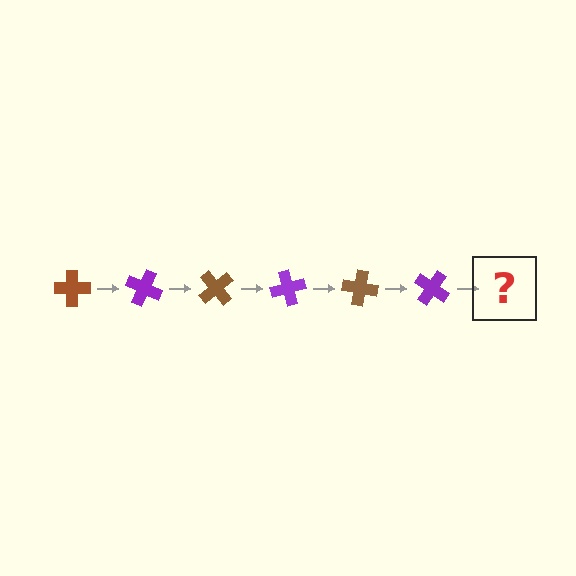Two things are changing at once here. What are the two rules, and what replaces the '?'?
The two rules are that it rotates 25 degrees each step and the color cycles through brown and purple. The '?' should be a brown cross, rotated 150 degrees from the start.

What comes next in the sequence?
The next element should be a brown cross, rotated 150 degrees from the start.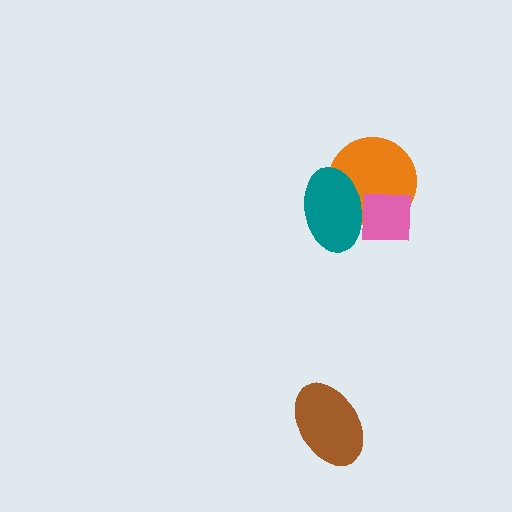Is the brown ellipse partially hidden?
No, no other shape covers it.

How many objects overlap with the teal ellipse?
2 objects overlap with the teal ellipse.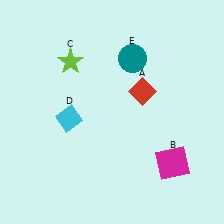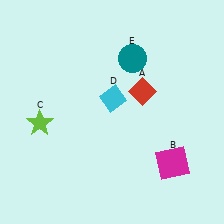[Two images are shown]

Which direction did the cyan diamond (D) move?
The cyan diamond (D) moved right.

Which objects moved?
The objects that moved are: the lime star (C), the cyan diamond (D).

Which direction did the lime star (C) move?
The lime star (C) moved down.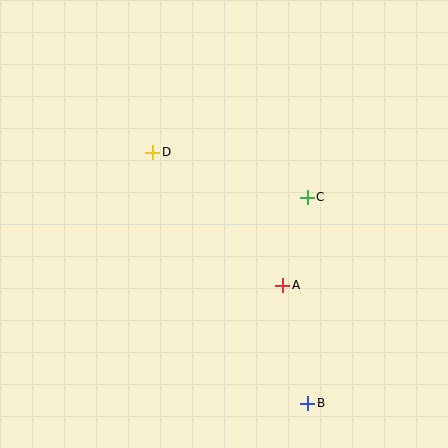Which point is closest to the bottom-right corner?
Point B is closest to the bottom-right corner.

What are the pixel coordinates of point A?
Point A is at (282, 285).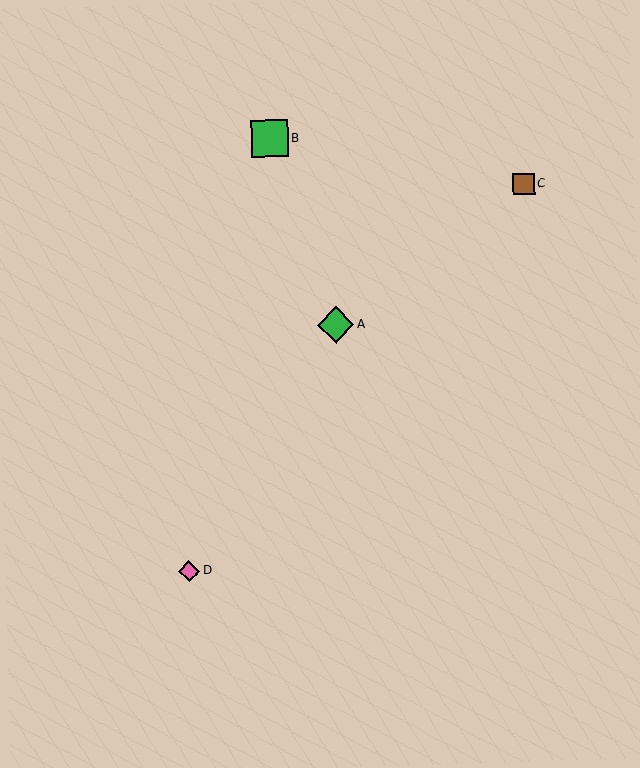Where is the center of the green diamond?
The center of the green diamond is at (336, 325).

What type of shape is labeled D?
Shape D is a pink diamond.